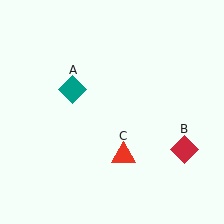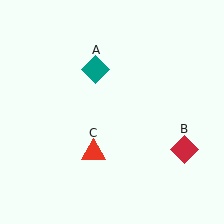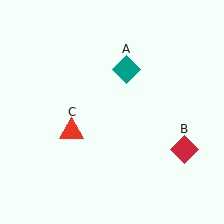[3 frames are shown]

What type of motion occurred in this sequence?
The teal diamond (object A), red triangle (object C) rotated clockwise around the center of the scene.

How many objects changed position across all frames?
2 objects changed position: teal diamond (object A), red triangle (object C).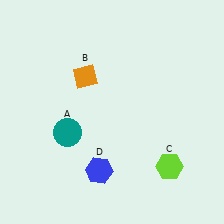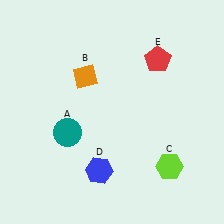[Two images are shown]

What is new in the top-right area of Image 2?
A red pentagon (E) was added in the top-right area of Image 2.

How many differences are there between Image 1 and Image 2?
There is 1 difference between the two images.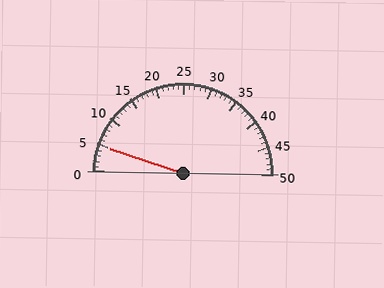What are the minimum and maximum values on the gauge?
The gauge ranges from 0 to 50.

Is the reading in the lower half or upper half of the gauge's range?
The reading is in the lower half of the range (0 to 50).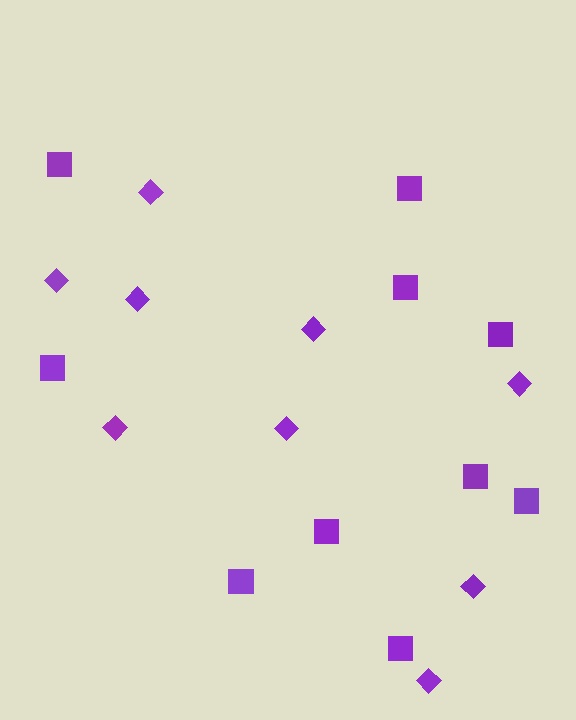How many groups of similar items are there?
There are 2 groups: one group of squares (10) and one group of diamonds (9).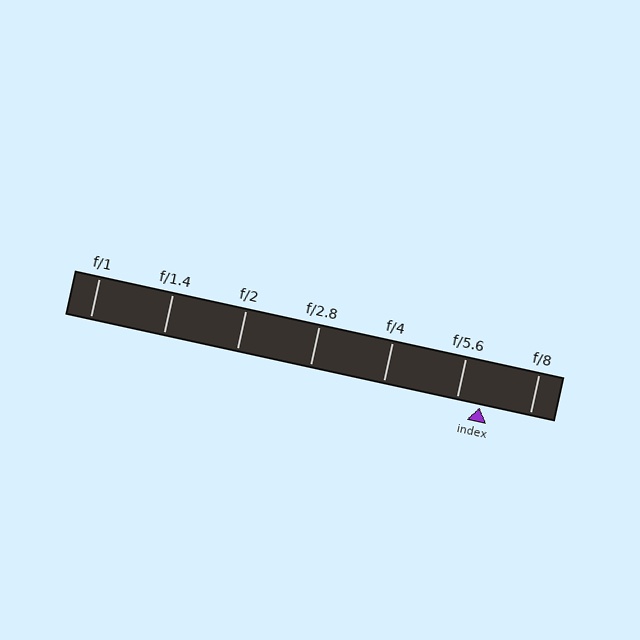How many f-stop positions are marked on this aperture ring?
There are 7 f-stop positions marked.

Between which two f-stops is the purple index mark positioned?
The index mark is between f/5.6 and f/8.